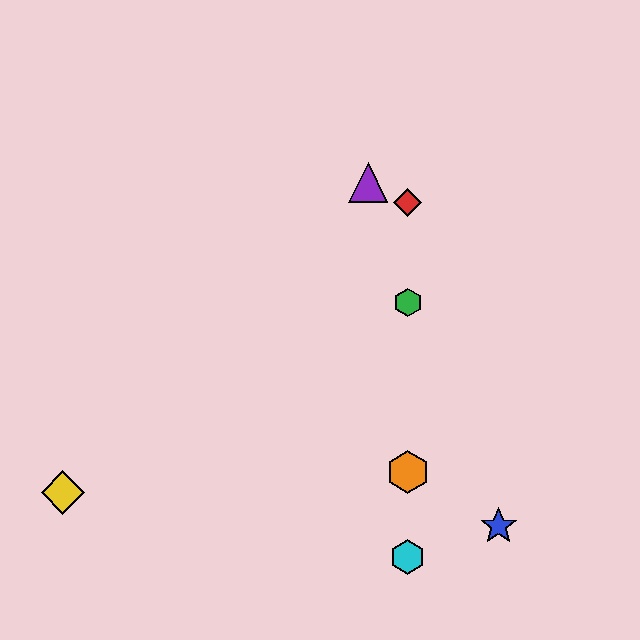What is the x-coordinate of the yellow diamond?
The yellow diamond is at x≈63.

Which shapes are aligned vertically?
The red diamond, the green hexagon, the orange hexagon, the cyan hexagon are aligned vertically.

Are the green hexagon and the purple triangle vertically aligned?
No, the green hexagon is at x≈408 and the purple triangle is at x≈368.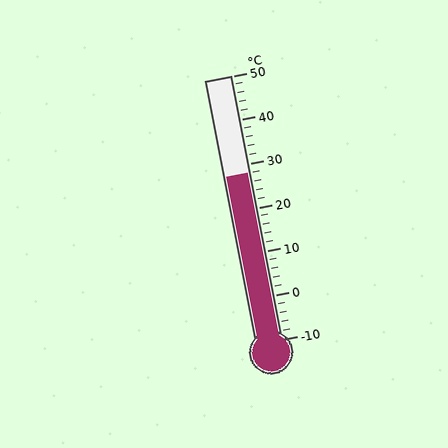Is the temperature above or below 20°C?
The temperature is above 20°C.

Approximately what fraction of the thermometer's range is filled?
The thermometer is filled to approximately 65% of its range.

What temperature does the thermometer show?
The thermometer shows approximately 28°C.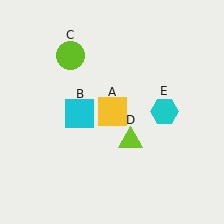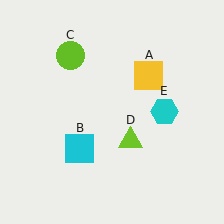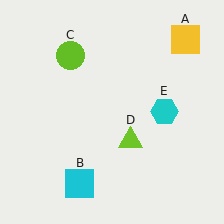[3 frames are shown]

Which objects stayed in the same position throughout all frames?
Lime circle (object C) and lime triangle (object D) and cyan hexagon (object E) remained stationary.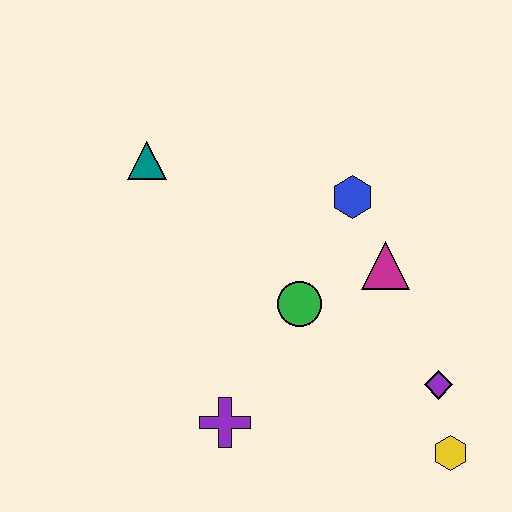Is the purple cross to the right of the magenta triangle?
No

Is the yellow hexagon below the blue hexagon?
Yes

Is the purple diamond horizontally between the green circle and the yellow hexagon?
Yes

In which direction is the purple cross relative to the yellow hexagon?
The purple cross is to the left of the yellow hexagon.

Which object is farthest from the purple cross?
The teal triangle is farthest from the purple cross.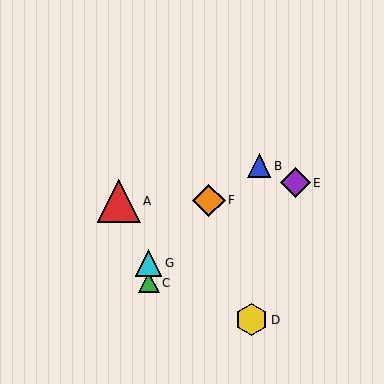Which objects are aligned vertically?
Objects C, G are aligned vertically.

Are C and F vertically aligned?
No, C is at x≈149 and F is at x≈209.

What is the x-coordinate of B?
Object B is at x≈259.